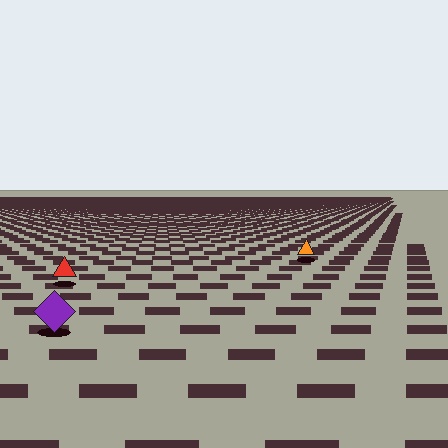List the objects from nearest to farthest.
From nearest to farthest: the purple diamond, the red triangle, the orange triangle.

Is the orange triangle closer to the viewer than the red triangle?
No. The red triangle is closer — you can tell from the texture gradient: the ground texture is coarser near it.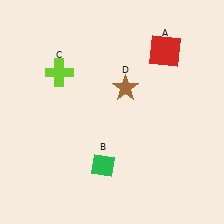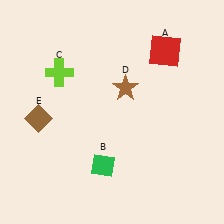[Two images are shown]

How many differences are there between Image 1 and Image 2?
There is 1 difference between the two images.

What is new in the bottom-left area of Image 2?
A brown diamond (E) was added in the bottom-left area of Image 2.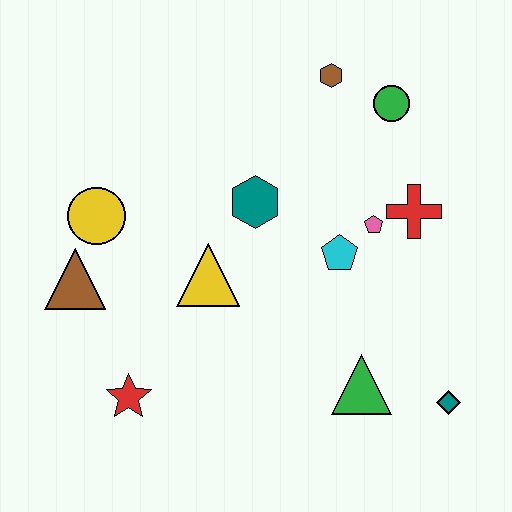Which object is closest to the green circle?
The brown hexagon is closest to the green circle.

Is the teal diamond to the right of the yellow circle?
Yes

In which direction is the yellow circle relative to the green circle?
The yellow circle is to the left of the green circle.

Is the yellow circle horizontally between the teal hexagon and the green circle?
No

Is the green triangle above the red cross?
No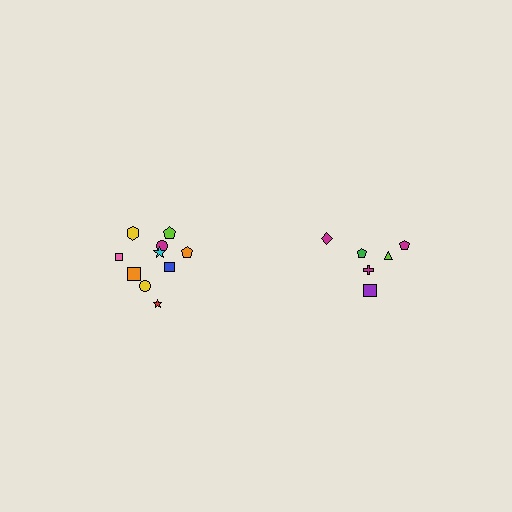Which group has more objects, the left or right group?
The left group.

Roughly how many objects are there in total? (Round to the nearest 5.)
Roughly 15 objects in total.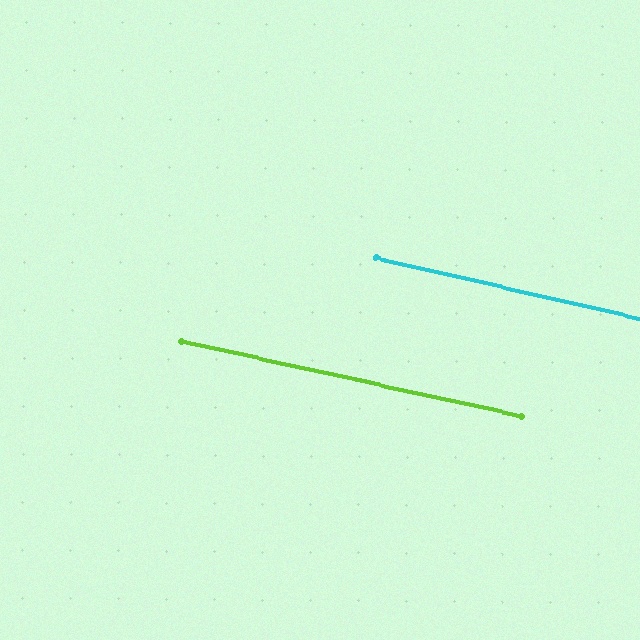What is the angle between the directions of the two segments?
Approximately 0 degrees.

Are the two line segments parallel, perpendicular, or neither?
Parallel — their directions differ by only 0.5°.